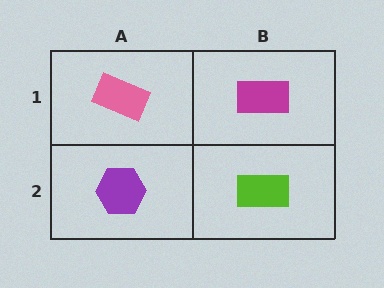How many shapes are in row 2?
2 shapes.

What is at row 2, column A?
A purple hexagon.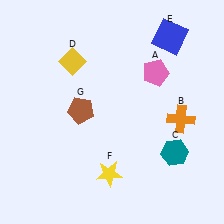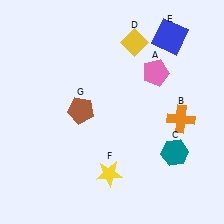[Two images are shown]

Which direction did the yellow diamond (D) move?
The yellow diamond (D) moved right.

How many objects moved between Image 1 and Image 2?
1 object moved between the two images.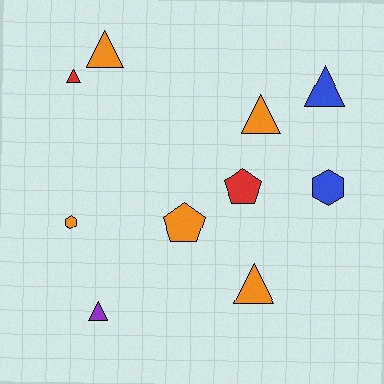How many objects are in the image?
There are 10 objects.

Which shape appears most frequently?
Triangle, with 6 objects.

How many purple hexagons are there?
There are no purple hexagons.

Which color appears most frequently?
Orange, with 5 objects.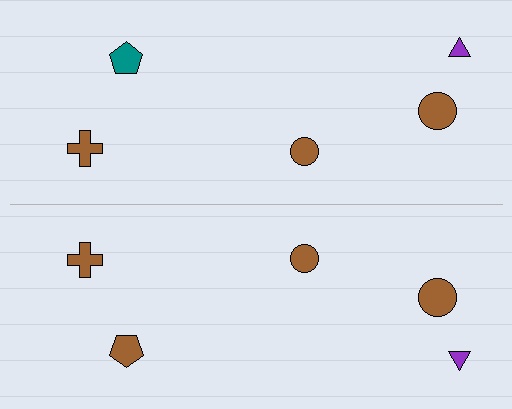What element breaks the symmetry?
The brown pentagon on the bottom side breaks the symmetry — its mirror counterpart is teal.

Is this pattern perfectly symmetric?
No, the pattern is not perfectly symmetric. The brown pentagon on the bottom side breaks the symmetry — its mirror counterpart is teal.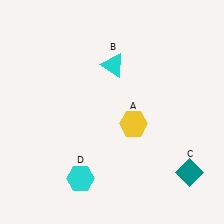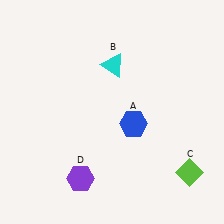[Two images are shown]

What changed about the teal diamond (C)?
In Image 1, C is teal. In Image 2, it changed to lime.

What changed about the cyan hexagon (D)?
In Image 1, D is cyan. In Image 2, it changed to purple.